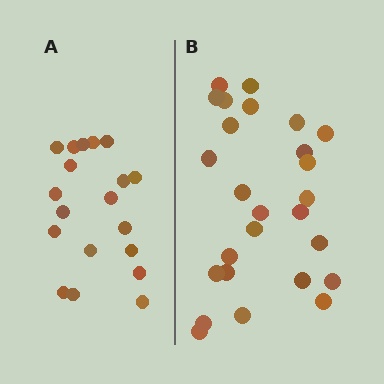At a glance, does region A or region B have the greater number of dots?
Region B (the right region) has more dots.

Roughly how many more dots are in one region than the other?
Region B has roughly 8 or so more dots than region A.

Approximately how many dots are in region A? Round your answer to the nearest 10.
About 20 dots. (The exact count is 19, which rounds to 20.)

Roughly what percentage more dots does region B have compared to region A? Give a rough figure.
About 35% more.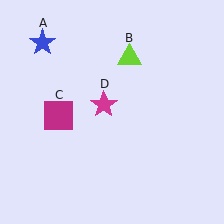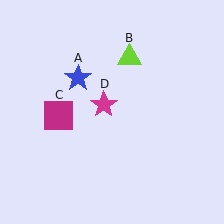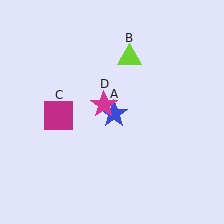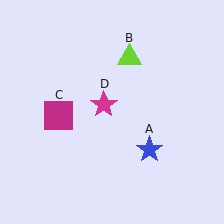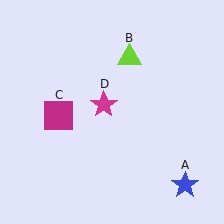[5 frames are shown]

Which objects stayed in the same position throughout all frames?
Lime triangle (object B) and magenta square (object C) and magenta star (object D) remained stationary.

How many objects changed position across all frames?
1 object changed position: blue star (object A).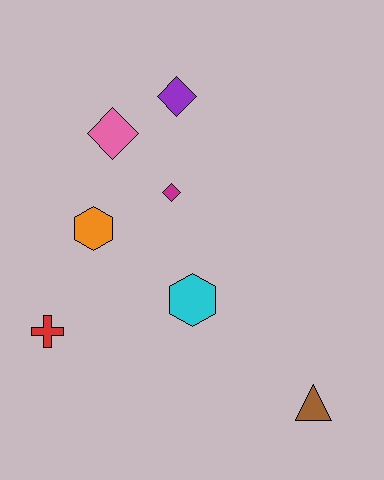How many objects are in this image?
There are 7 objects.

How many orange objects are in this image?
There is 1 orange object.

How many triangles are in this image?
There is 1 triangle.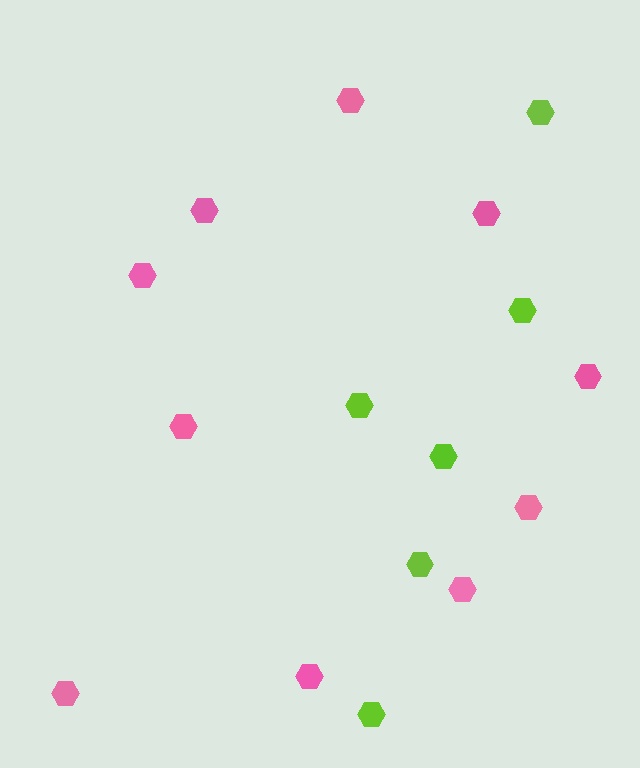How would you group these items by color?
There are 2 groups: one group of pink hexagons (10) and one group of lime hexagons (6).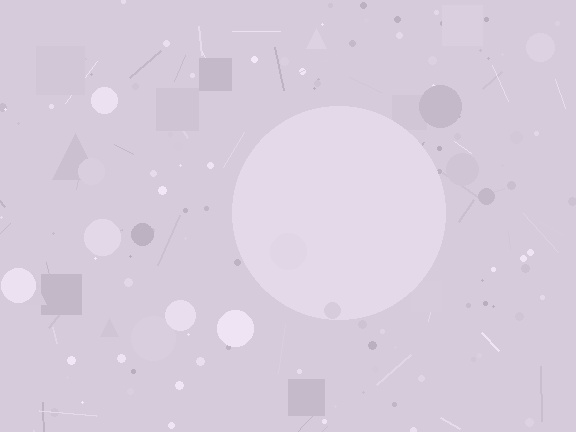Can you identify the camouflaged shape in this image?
The camouflaged shape is a circle.